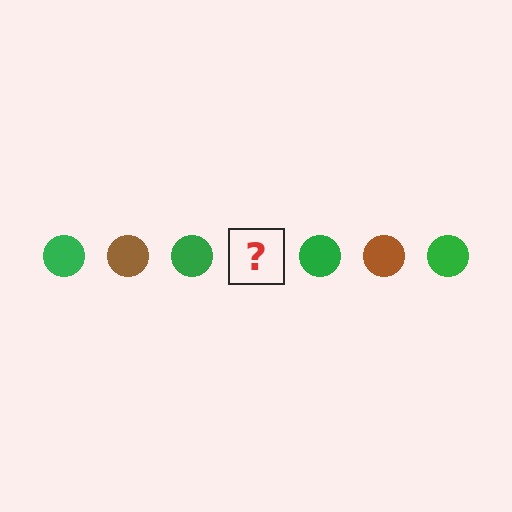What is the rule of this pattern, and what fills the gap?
The rule is that the pattern cycles through green, brown circles. The gap should be filled with a brown circle.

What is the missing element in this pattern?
The missing element is a brown circle.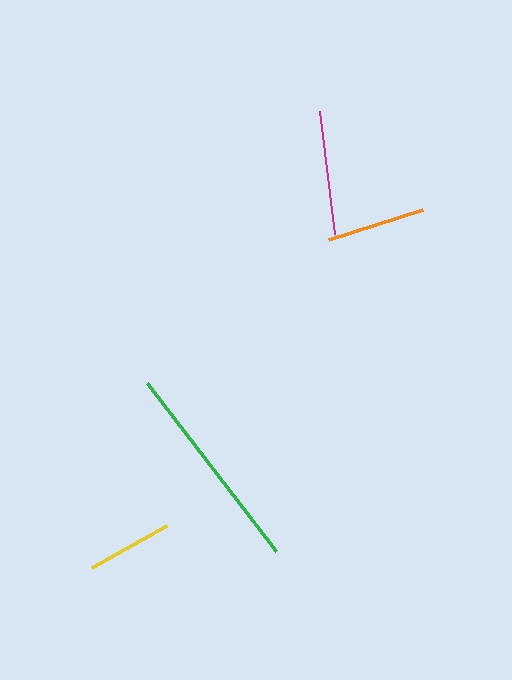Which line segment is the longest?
The green line is the longest at approximately 212 pixels.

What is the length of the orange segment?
The orange segment is approximately 99 pixels long.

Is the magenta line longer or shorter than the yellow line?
The magenta line is longer than the yellow line.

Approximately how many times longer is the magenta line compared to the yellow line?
The magenta line is approximately 1.4 times the length of the yellow line.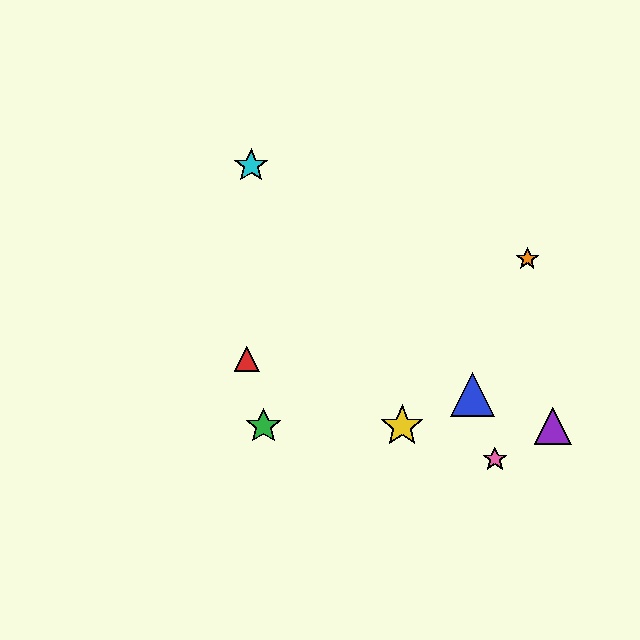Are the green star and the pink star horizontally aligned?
No, the green star is at y≈426 and the pink star is at y≈459.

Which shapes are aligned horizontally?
The green star, the yellow star, the purple triangle are aligned horizontally.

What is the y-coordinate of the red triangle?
The red triangle is at y≈359.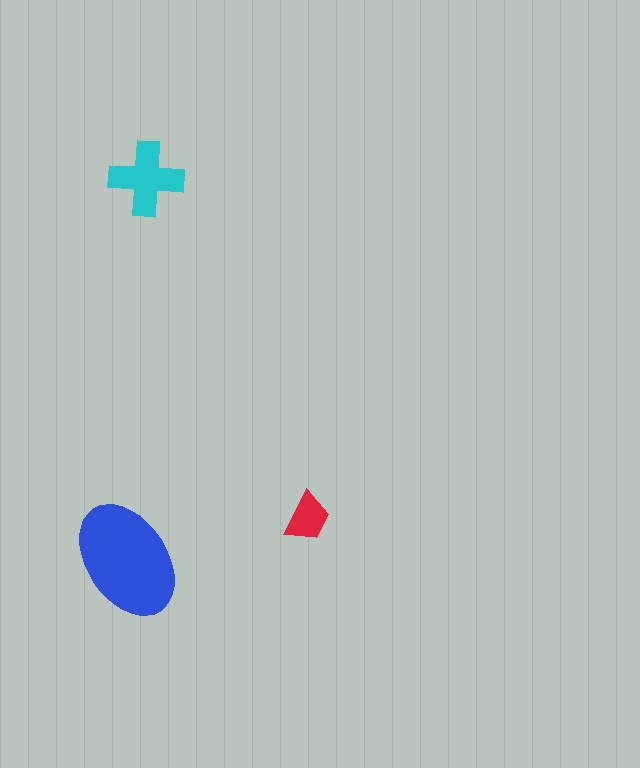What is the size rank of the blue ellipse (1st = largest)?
1st.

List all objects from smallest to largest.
The red trapezoid, the cyan cross, the blue ellipse.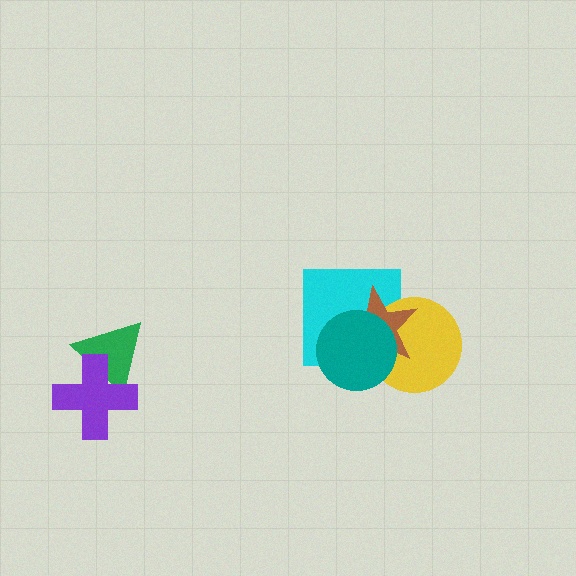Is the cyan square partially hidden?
Yes, it is partially covered by another shape.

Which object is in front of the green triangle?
The purple cross is in front of the green triangle.